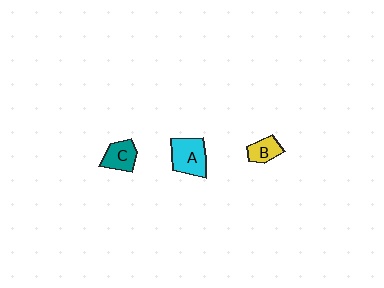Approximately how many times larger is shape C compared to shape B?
Approximately 1.3 times.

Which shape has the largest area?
Shape A (cyan).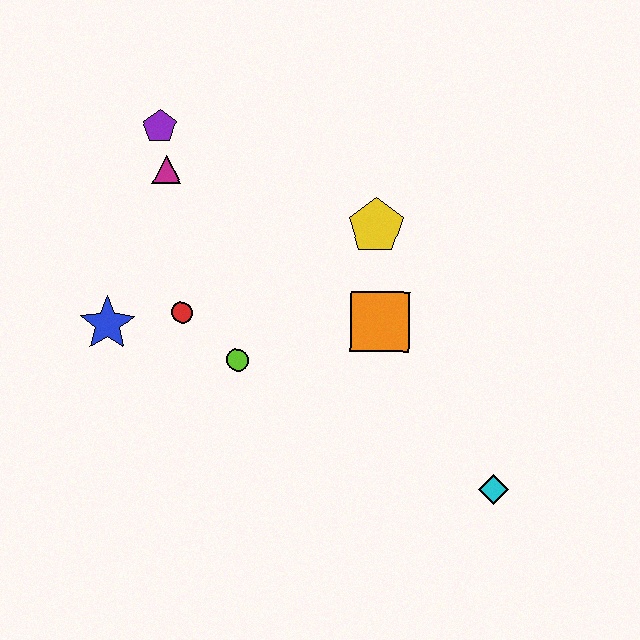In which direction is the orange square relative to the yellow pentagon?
The orange square is below the yellow pentagon.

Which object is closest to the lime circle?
The red circle is closest to the lime circle.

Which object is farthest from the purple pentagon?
The cyan diamond is farthest from the purple pentagon.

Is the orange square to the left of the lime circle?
No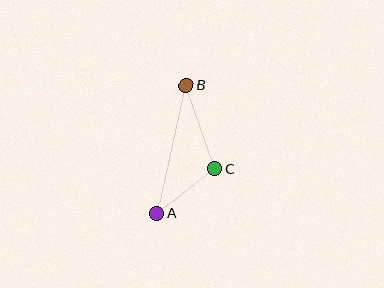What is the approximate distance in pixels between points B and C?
The distance between B and C is approximately 88 pixels.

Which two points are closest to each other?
Points A and C are closest to each other.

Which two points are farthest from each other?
Points A and B are farthest from each other.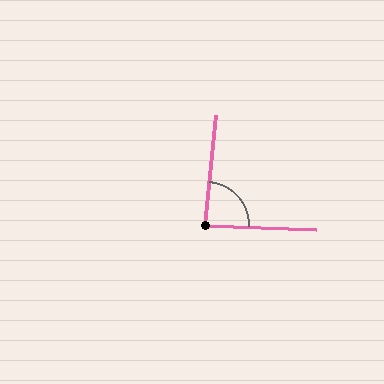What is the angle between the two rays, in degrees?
Approximately 87 degrees.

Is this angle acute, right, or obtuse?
It is approximately a right angle.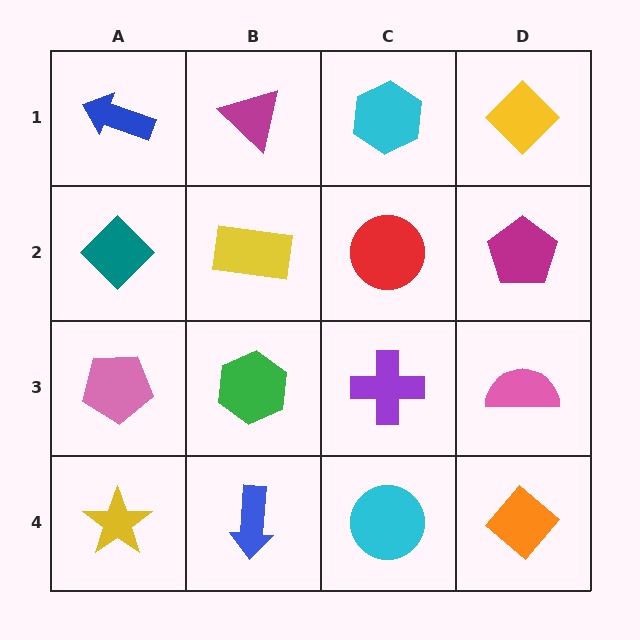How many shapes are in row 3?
4 shapes.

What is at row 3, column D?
A pink semicircle.